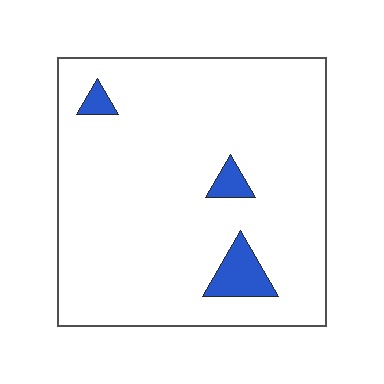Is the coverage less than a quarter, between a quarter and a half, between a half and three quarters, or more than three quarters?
Less than a quarter.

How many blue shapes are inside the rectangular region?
3.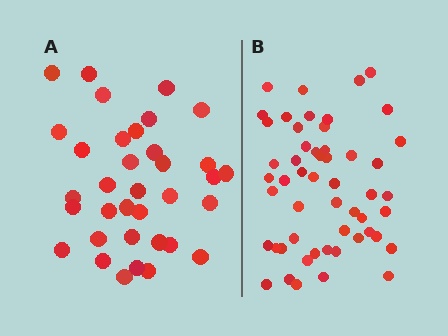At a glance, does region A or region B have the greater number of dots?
Region B (the right region) has more dots.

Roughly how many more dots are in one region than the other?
Region B has approximately 20 more dots than region A.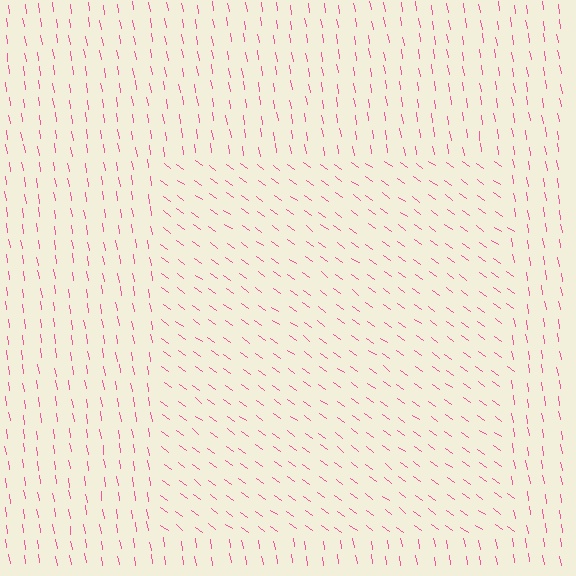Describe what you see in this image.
The image is filled with small pink line segments. A rectangle region in the image has lines oriented differently from the surrounding lines, creating a visible texture boundary.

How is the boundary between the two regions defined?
The boundary is defined purely by a change in line orientation (approximately 45 degrees difference). All lines are the same color and thickness.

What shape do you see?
I see a rectangle.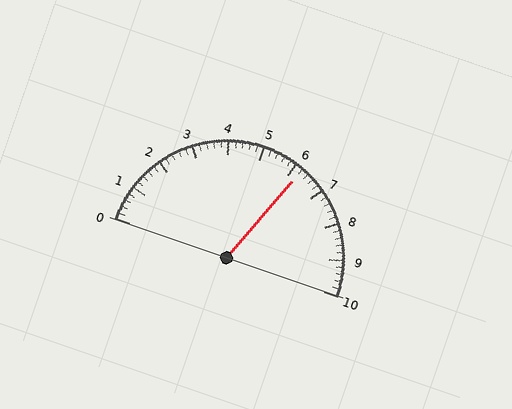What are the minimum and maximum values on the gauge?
The gauge ranges from 0 to 10.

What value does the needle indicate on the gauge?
The needle indicates approximately 6.2.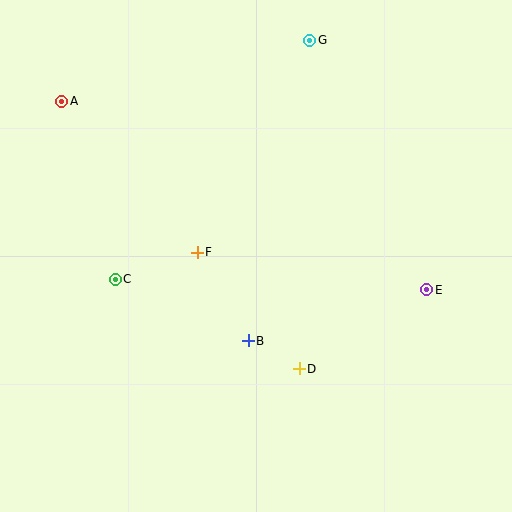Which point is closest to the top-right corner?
Point G is closest to the top-right corner.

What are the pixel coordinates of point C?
Point C is at (115, 279).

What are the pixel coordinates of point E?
Point E is at (427, 290).